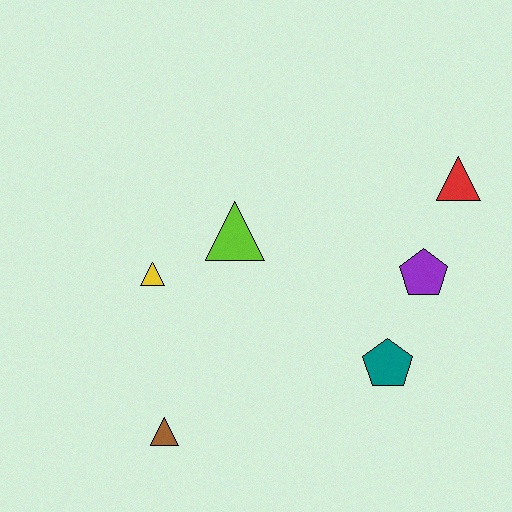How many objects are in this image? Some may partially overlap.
There are 6 objects.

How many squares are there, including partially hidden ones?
There are no squares.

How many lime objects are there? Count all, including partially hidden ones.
There is 1 lime object.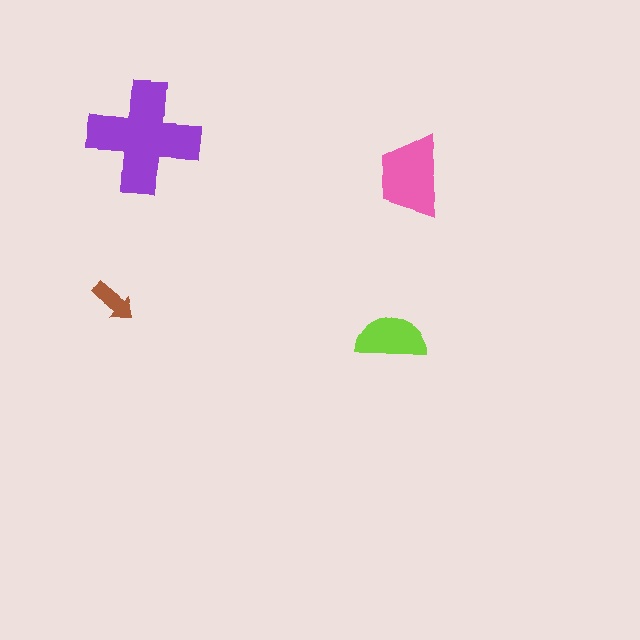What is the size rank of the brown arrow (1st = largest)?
4th.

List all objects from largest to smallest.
The purple cross, the pink trapezoid, the lime semicircle, the brown arrow.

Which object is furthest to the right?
The pink trapezoid is rightmost.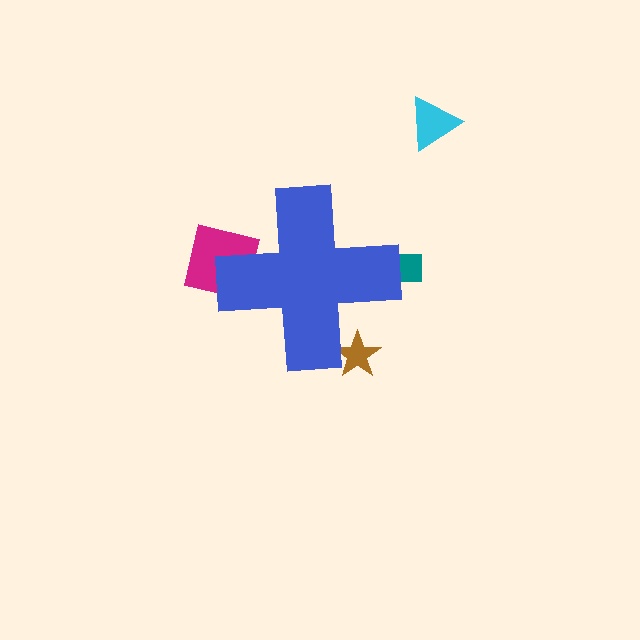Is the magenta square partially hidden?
Yes, the magenta square is partially hidden behind the blue cross.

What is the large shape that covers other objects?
A blue cross.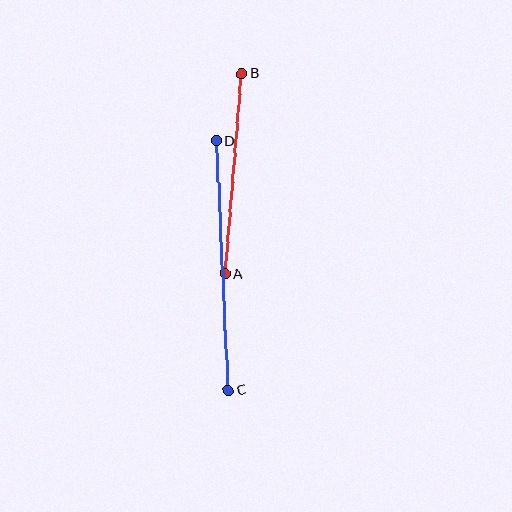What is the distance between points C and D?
The distance is approximately 250 pixels.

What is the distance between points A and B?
The distance is approximately 201 pixels.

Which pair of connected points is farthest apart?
Points C and D are farthest apart.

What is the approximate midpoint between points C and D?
The midpoint is at approximately (222, 266) pixels.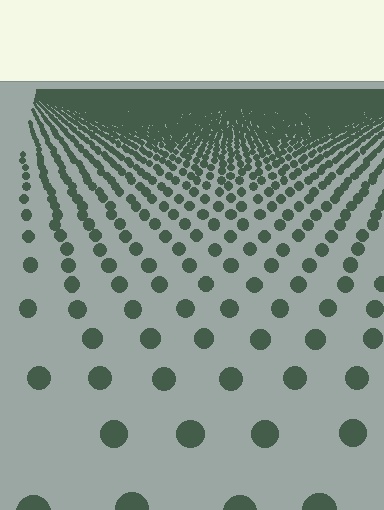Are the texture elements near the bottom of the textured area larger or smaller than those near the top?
Larger. Near the bottom, elements are closer to the viewer and appear at a bigger on-screen size.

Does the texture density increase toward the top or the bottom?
Density increases toward the top.